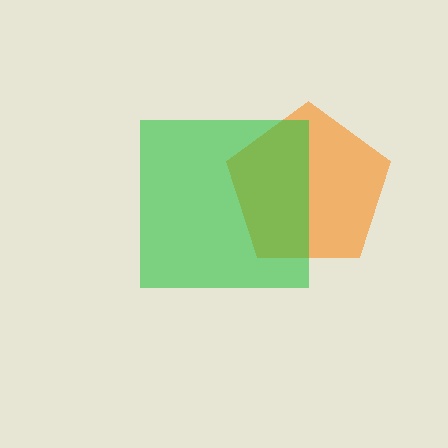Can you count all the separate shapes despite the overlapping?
Yes, there are 2 separate shapes.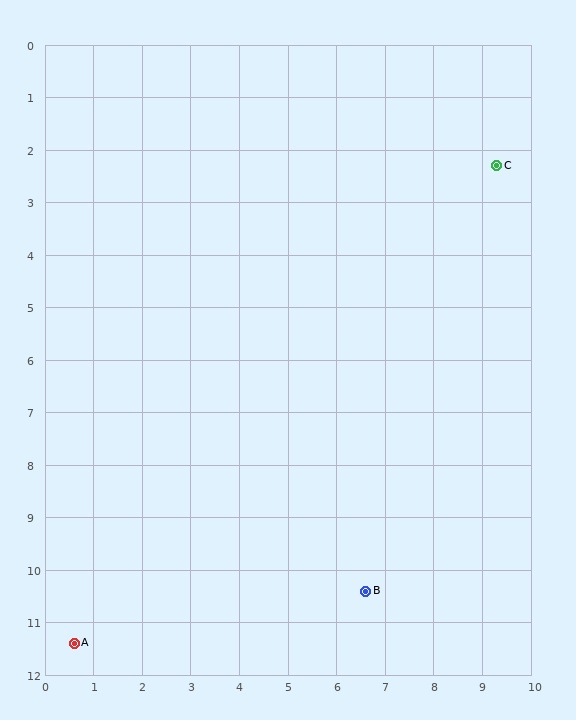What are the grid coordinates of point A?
Point A is at approximately (0.6, 11.4).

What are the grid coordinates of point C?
Point C is at approximately (9.3, 2.3).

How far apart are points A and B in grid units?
Points A and B are about 6.1 grid units apart.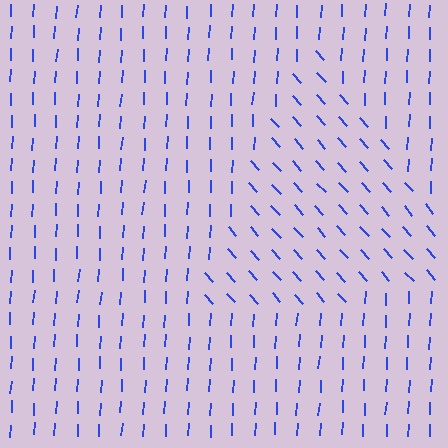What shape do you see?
I see a triangle.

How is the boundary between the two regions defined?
The boundary is defined purely by a change in line orientation (approximately 45 degrees difference). All lines are the same color and thickness.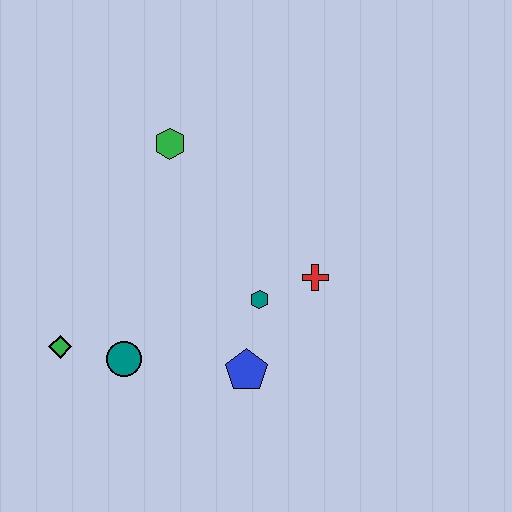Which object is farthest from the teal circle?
The green hexagon is farthest from the teal circle.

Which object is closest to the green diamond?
The teal circle is closest to the green diamond.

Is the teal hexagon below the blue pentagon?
No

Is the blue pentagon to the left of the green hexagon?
No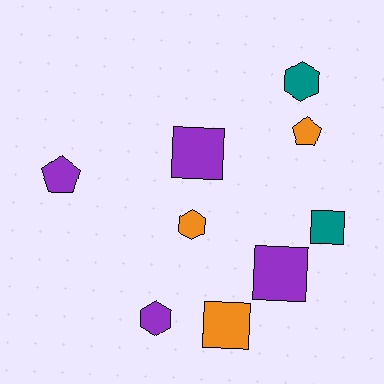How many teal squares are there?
There is 1 teal square.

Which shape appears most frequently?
Square, with 4 objects.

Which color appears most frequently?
Purple, with 4 objects.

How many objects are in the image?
There are 9 objects.